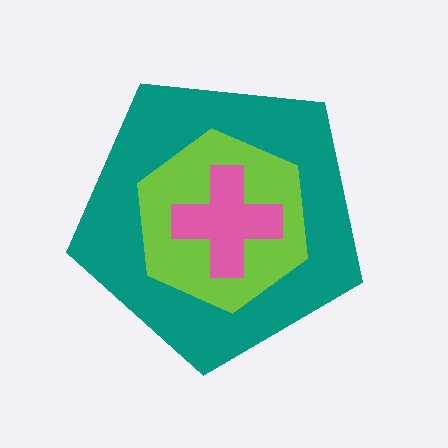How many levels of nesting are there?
3.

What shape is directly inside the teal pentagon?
The lime hexagon.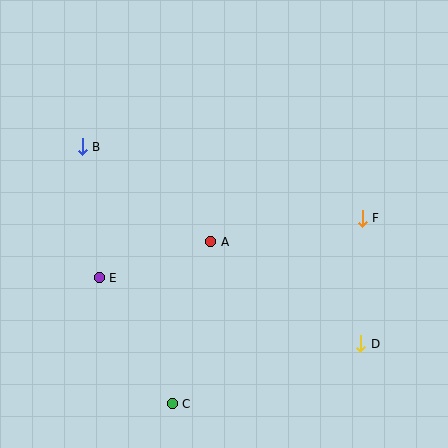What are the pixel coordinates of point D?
Point D is at (361, 344).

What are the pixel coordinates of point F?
Point F is at (362, 218).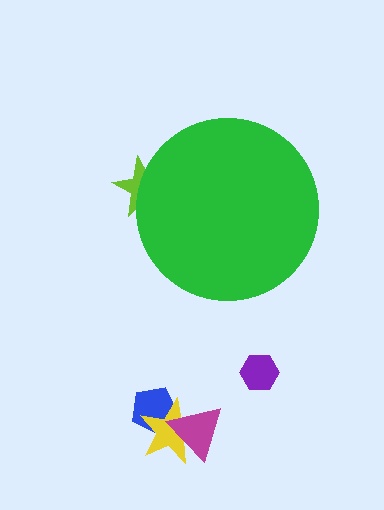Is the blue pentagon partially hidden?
No, the blue pentagon is fully visible.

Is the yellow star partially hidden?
No, the yellow star is fully visible.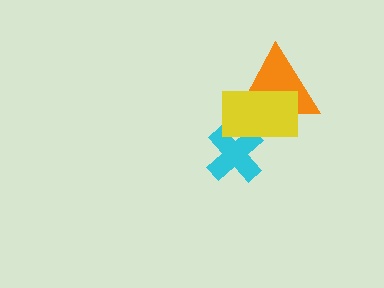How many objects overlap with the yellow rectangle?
2 objects overlap with the yellow rectangle.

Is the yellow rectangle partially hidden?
No, no other shape covers it.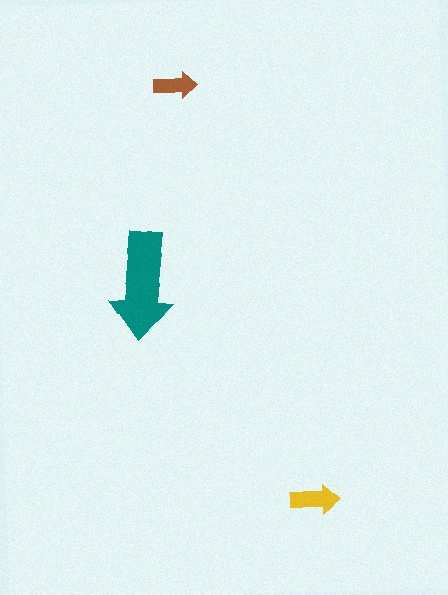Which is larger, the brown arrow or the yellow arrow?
The yellow one.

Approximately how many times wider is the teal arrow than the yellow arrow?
About 2 times wider.